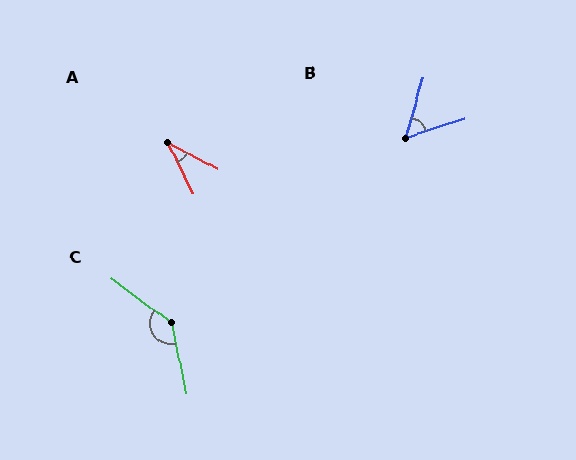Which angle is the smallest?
A, at approximately 35 degrees.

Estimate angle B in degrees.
Approximately 55 degrees.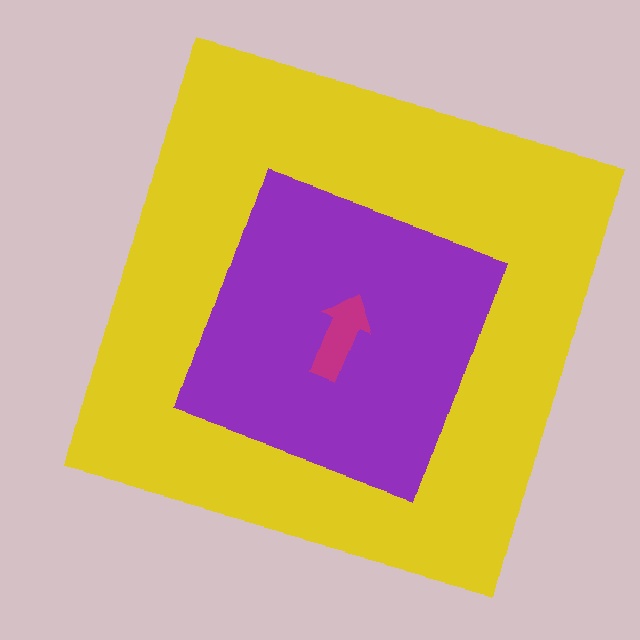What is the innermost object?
The magenta arrow.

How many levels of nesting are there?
3.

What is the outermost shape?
The yellow square.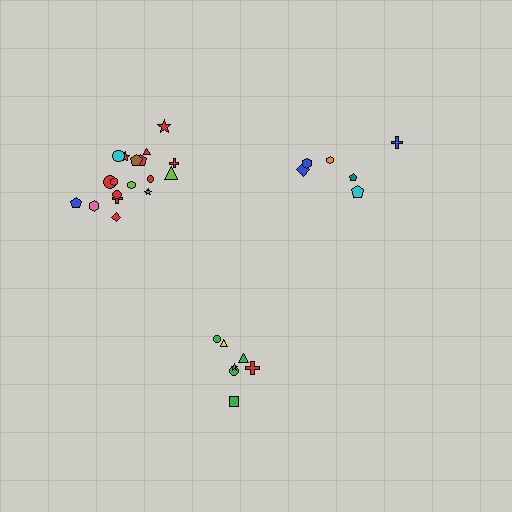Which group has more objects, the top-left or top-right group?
The top-left group.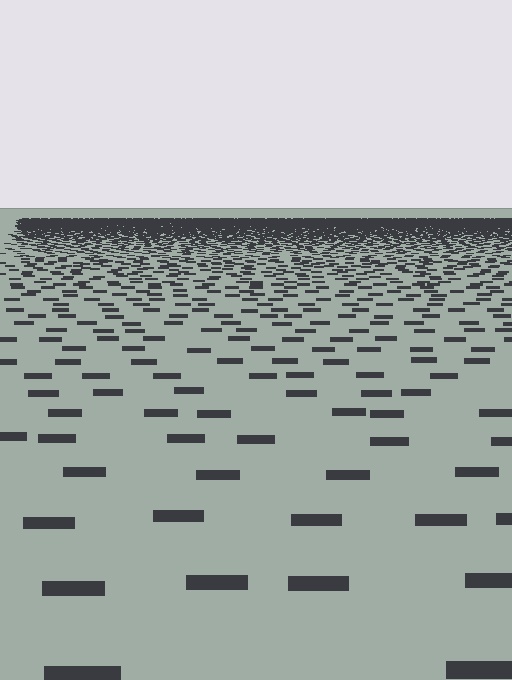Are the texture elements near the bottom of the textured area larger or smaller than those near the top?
Larger. Near the bottom, elements are closer to the viewer and appear at a bigger on-screen size.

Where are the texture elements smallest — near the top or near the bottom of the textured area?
Near the top.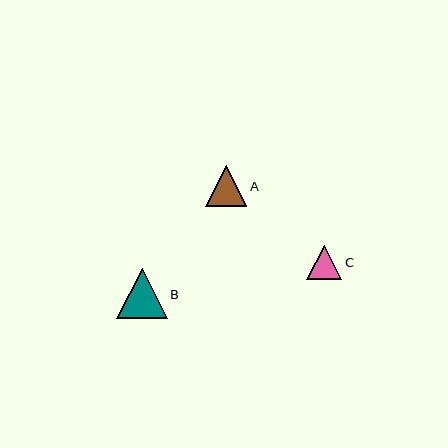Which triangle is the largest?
Triangle B is the largest with a size of approximately 51 pixels.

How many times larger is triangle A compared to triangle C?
Triangle A is approximately 1.2 times the size of triangle C.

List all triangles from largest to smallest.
From largest to smallest: B, A, C.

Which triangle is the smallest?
Triangle C is the smallest with a size of approximately 35 pixels.